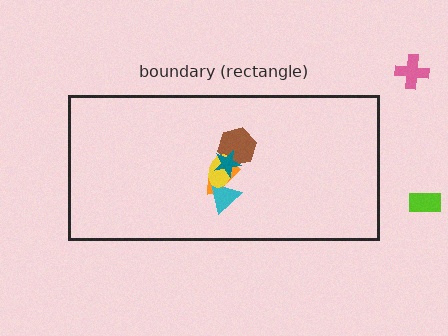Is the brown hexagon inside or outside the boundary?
Inside.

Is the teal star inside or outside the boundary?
Inside.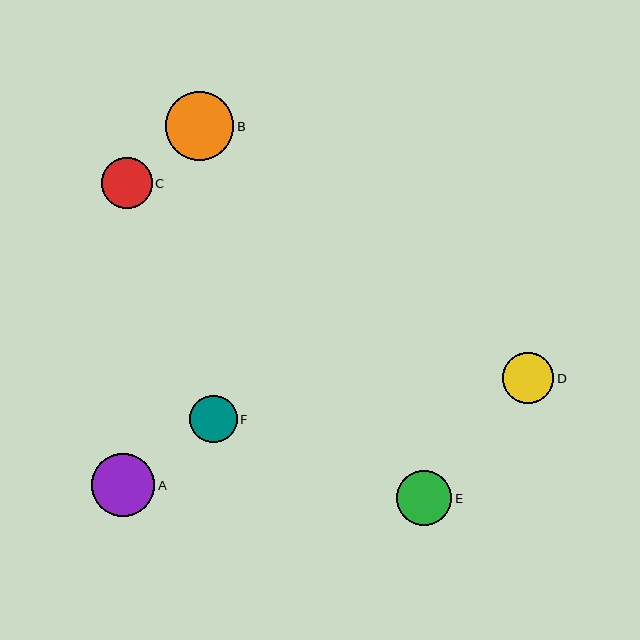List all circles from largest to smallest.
From largest to smallest: B, A, E, D, C, F.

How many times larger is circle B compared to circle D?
Circle B is approximately 1.3 times the size of circle D.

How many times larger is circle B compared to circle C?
Circle B is approximately 1.3 times the size of circle C.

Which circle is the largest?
Circle B is the largest with a size of approximately 68 pixels.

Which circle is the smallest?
Circle F is the smallest with a size of approximately 47 pixels.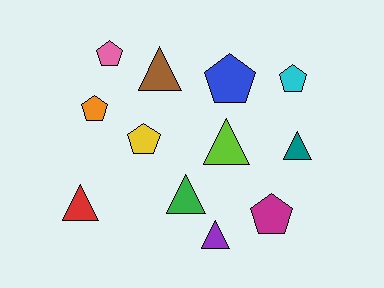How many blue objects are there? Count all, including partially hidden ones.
There is 1 blue object.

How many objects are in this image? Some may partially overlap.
There are 12 objects.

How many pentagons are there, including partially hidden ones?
There are 6 pentagons.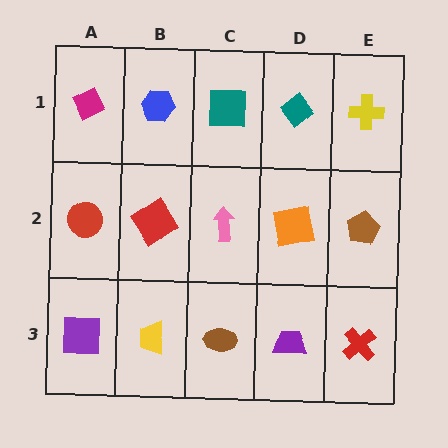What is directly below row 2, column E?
A red cross.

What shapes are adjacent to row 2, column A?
A magenta diamond (row 1, column A), a purple square (row 3, column A), a red diamond (row 2, column B).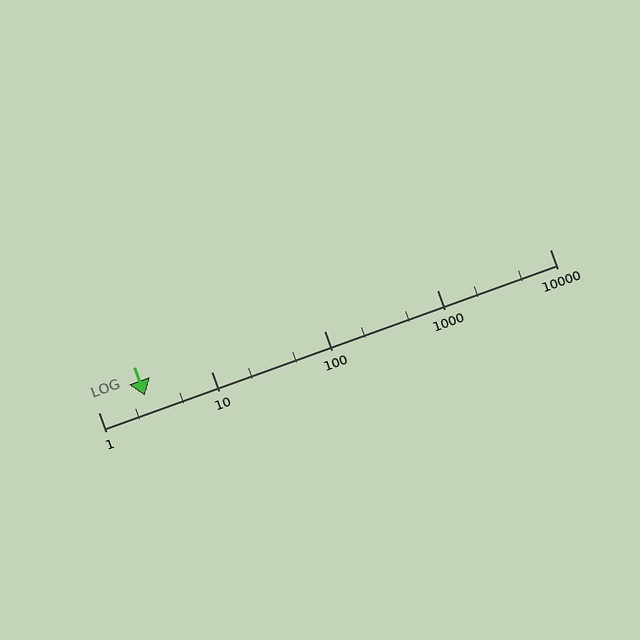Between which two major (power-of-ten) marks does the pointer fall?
The pointer is between 1 and 10.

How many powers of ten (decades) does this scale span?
The scale spans 4 decades, from 1 to 10000.